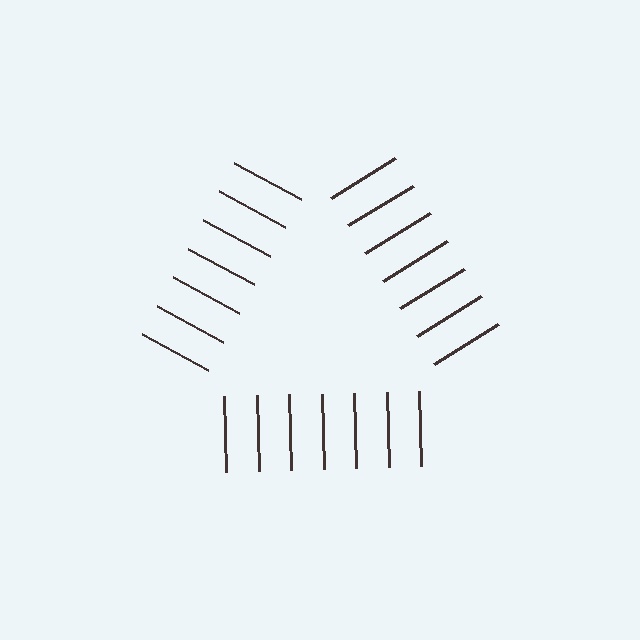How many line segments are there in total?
21 — 7 along each of the 3 edges.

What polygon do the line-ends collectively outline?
An illusory triangle — the line segments terminate on its edges but no continuous stroke is drawn.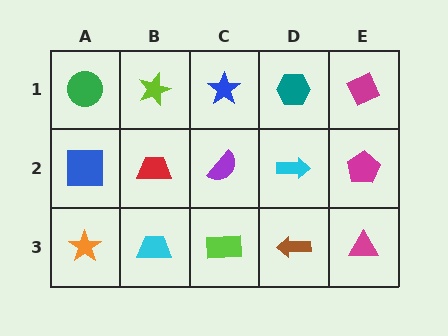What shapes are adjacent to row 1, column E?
A magenta pentagon (row 2, column E), a teal hexagon (row 1, column D).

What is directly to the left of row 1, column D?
A blue star.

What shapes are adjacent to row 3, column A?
A blue square (row 2, column A), a cyan trapezoid (row 3, column B).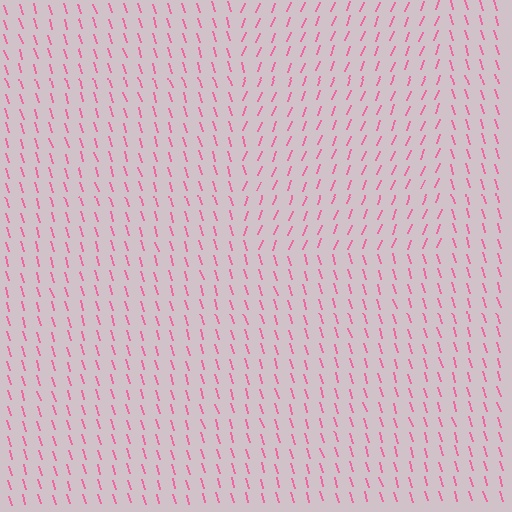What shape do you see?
I see a rectangle.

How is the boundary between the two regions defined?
The boundary is defined purely by a change in line orientation (approximately 38 degrees difference). All lines are the same color and thickness.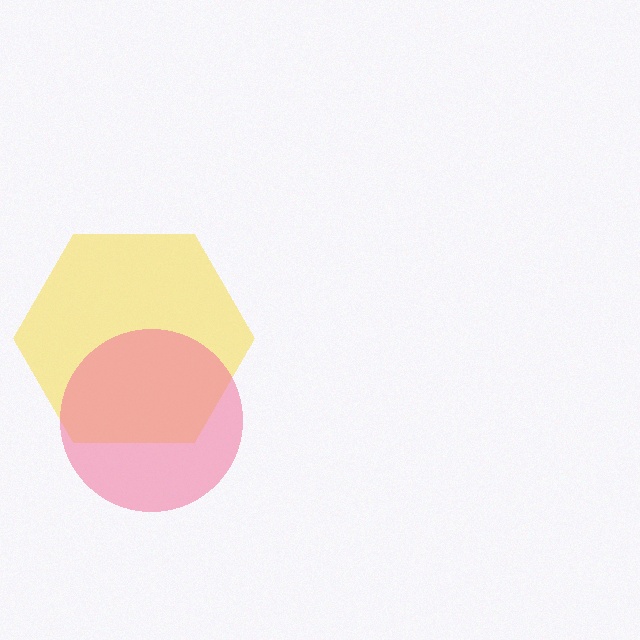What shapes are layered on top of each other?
The layered shapes are: a yellow hexagon, a pink circle.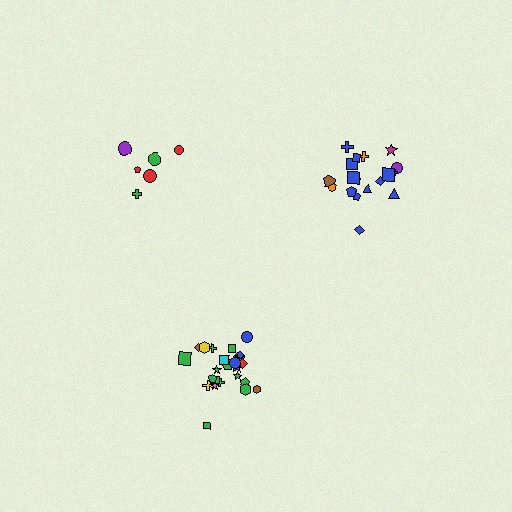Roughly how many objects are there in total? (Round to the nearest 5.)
Roughly 50 objects in total.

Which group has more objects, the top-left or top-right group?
The top-right group.